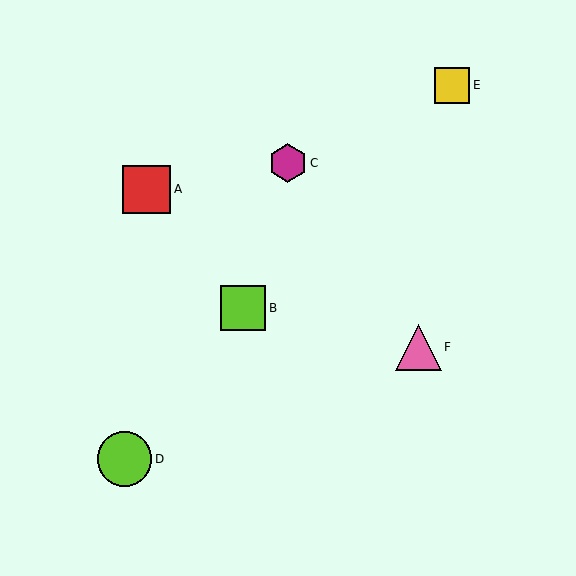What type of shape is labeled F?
Shape F is a pink triangle.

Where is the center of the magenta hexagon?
The center of the magenta hexagon is at (288, 163).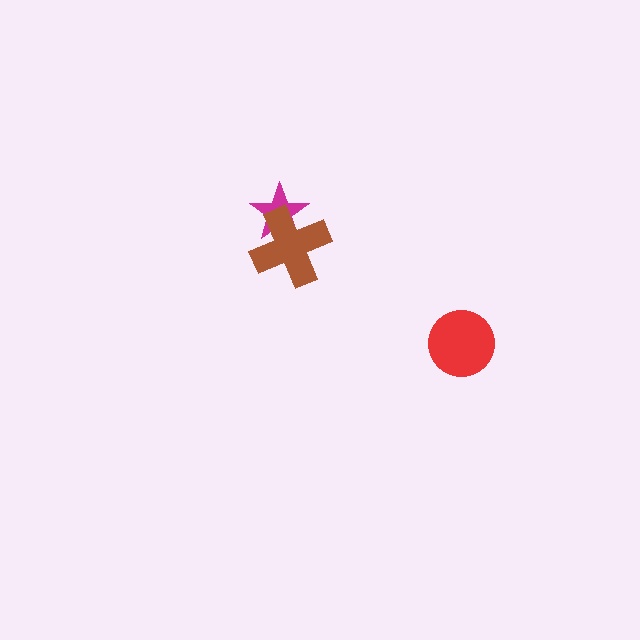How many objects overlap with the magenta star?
1 object overlaps with the magenta star.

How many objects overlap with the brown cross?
1 object overlaps with the brown cross.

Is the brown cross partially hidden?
No, no other shape covers it.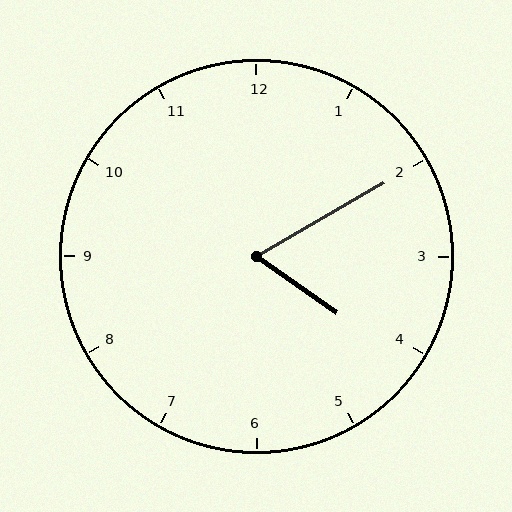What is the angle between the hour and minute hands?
Approximately 65 degrees.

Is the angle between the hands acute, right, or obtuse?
It is acute.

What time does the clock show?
4:10.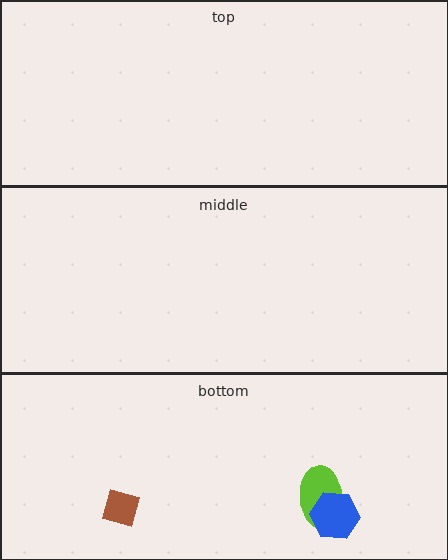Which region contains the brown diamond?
The bottom region.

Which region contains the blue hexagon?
The bottom region.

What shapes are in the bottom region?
The brown diamond, the lime ellipse, the blue hexagon.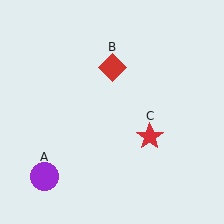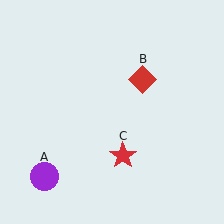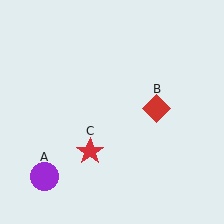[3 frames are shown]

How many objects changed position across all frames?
2 objects changed position: red diamond (object B), red star (object C).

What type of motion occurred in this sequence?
The red diamond (object B), red star (object C) rotated clockwise around the center of the scene.